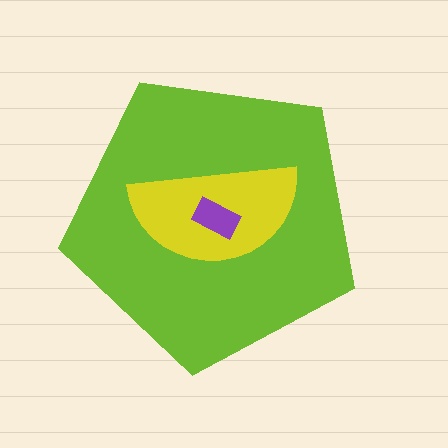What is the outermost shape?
The lime pentagon.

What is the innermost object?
The purple rectangle.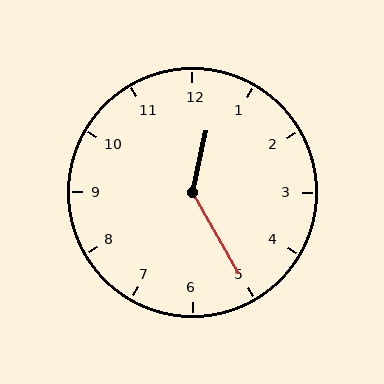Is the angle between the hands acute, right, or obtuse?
It is obtuse.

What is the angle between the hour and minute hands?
Approximately 138 degrees.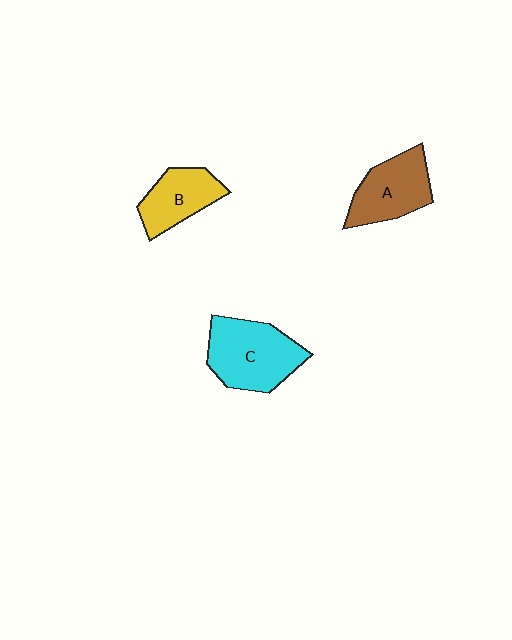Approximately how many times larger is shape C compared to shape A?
Approximately 1.3 times.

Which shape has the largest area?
Shape C (cyan).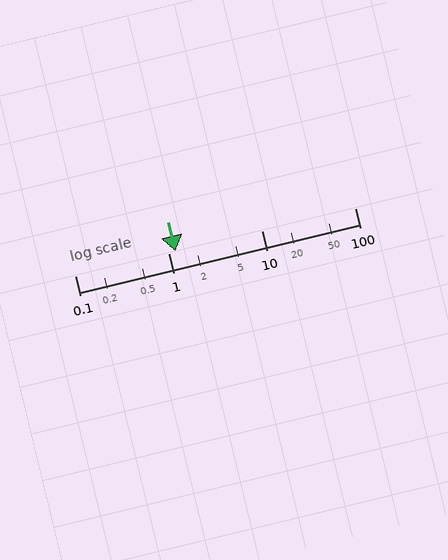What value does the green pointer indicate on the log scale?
The pointer indicates approximately 1.2.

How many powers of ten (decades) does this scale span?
The scale spans 3 decades, from 0.1 to 100.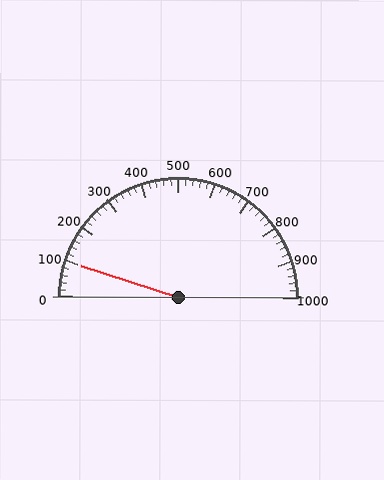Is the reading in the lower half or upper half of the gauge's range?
The reading is in the lower half of the range (0 to 1000).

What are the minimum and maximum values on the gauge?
The gauge ranges from 0 to 1000.